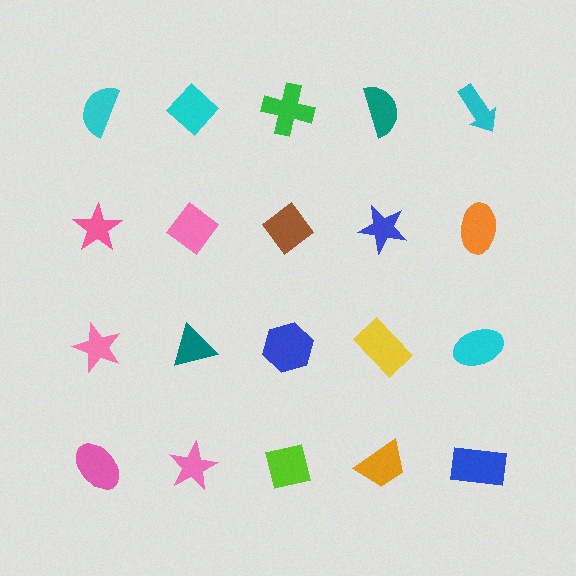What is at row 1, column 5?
A cyan arrow.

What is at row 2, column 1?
A pink star.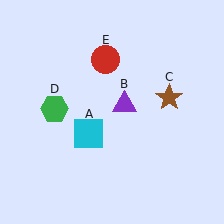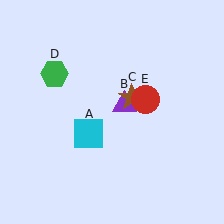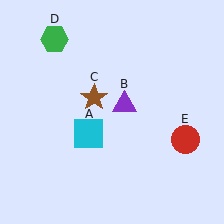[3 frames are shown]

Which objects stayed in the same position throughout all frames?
Cyan square (object A) and purple triangle (object B) remained stationary.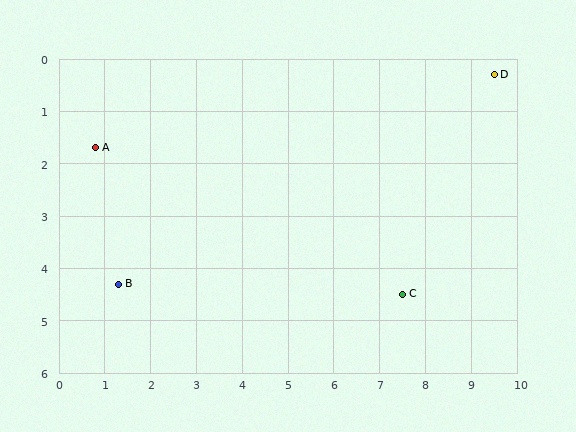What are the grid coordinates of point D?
Point D is at approximately (9.5, 0.3).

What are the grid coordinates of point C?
Point C is at approximately (7.5, 4.5).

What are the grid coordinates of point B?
Point B is at approximately (1.3, 4.3).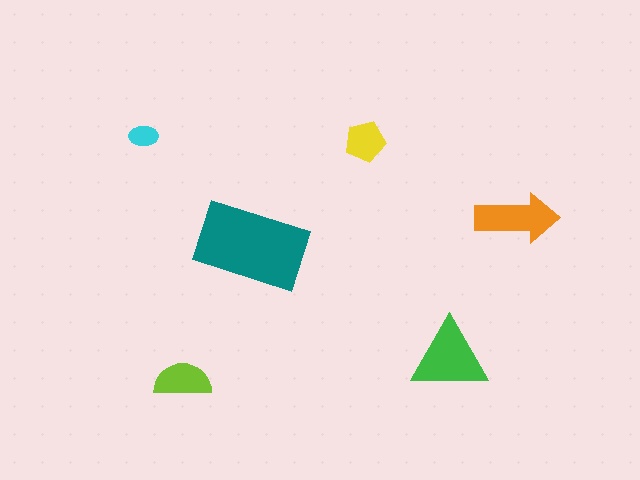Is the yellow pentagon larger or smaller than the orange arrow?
Smaller.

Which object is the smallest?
The cyan ellipse.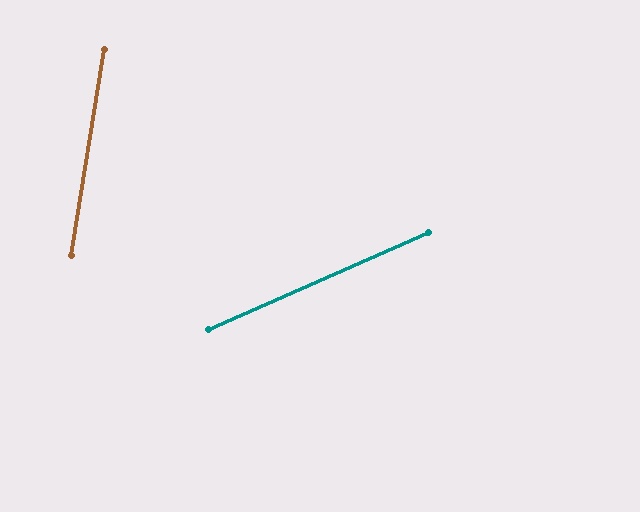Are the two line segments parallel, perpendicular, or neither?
Neither parallel nor perpendicular — they differ by about 57°.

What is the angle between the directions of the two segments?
Approximately 57 degrees.